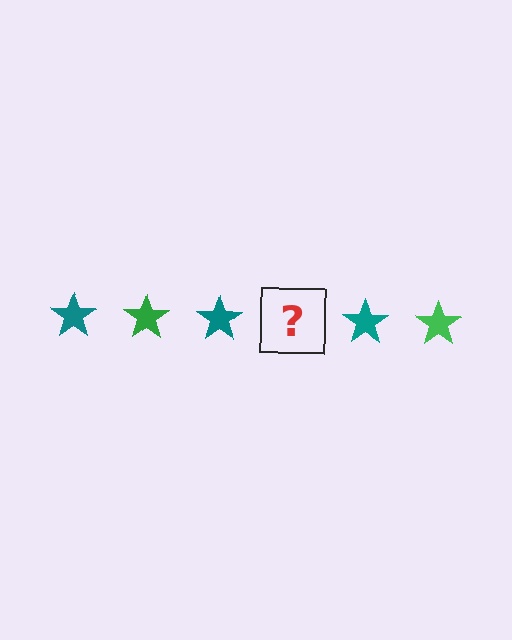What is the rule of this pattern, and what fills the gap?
The rule is that the pattern cycles through teal, green stars. The gap should be filled with a green star.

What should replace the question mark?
The question mark should be replaced with a green star.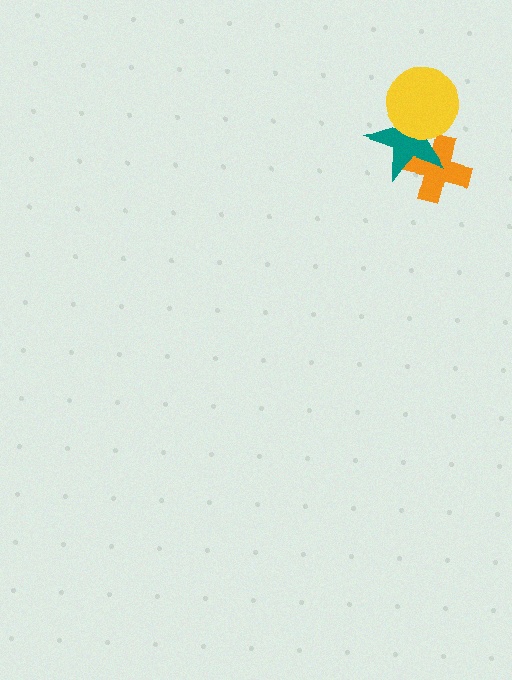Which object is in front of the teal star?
The yellow circle is in front of the teal star.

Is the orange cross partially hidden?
Yes, it is partially covered by another shape.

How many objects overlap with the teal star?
2 objects overlap with the teal star.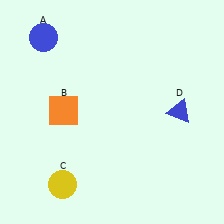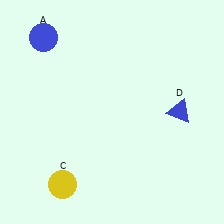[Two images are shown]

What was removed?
The orange square (B) was removed in Image 2.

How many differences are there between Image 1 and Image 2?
There is 1 difference between the two images.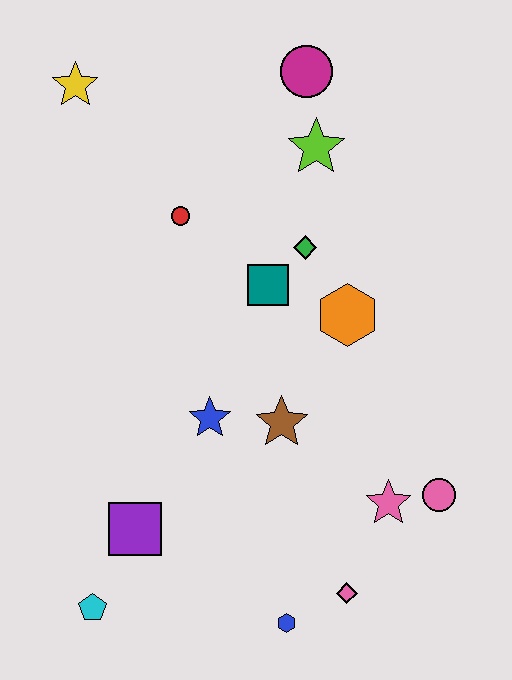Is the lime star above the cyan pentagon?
Yes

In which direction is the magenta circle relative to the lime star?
The magenta circle is above the lime star.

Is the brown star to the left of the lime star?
Yes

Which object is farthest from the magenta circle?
The cyan pentagon is farthest from the magenta circle.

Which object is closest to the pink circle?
The pink star is closest to the pink circle.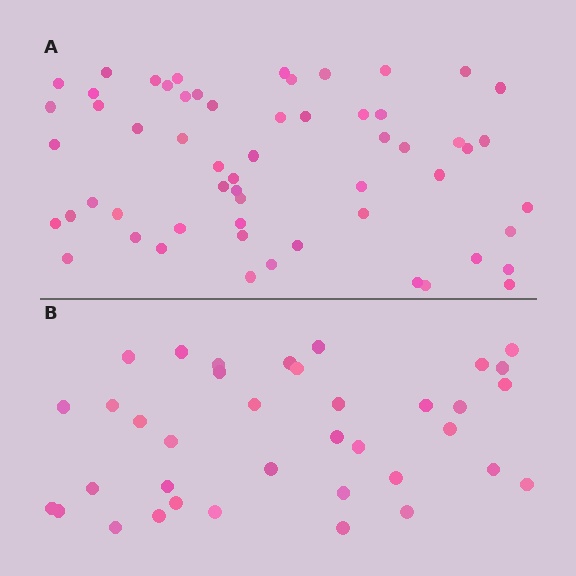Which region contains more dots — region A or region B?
Region A (the top region) has more dots.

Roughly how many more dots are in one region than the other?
Region A has approximately 20 more dots than region B.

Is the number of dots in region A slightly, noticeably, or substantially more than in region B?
Region A has substantially more. The ratio is roughly 1.6 to 1.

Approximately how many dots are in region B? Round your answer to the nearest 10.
About 40 dots. (The exact count is 37, which rounds to 40.)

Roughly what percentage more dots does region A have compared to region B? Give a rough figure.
About 55% more.